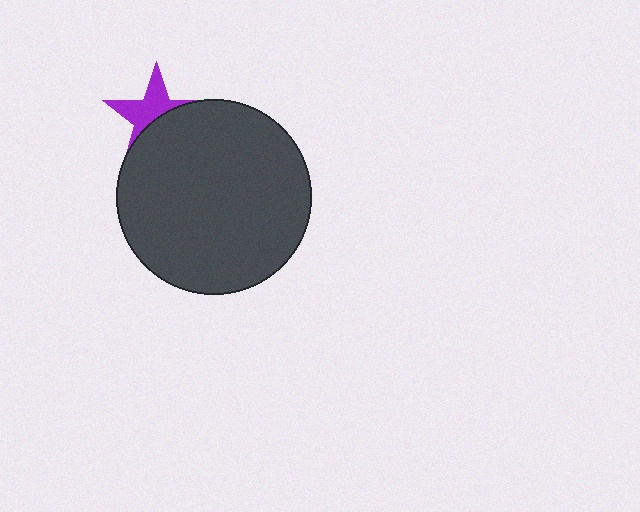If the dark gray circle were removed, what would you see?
You would see the complete purple star.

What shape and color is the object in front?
The object in front is a dark gray circle.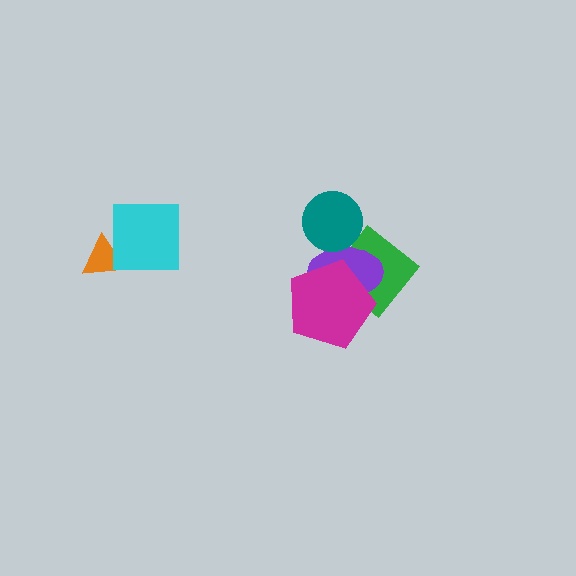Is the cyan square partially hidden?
No, no other shape covers it.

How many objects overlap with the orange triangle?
1 object overlaps with the orange triangle.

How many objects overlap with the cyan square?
1 object overlaps with the cyan square.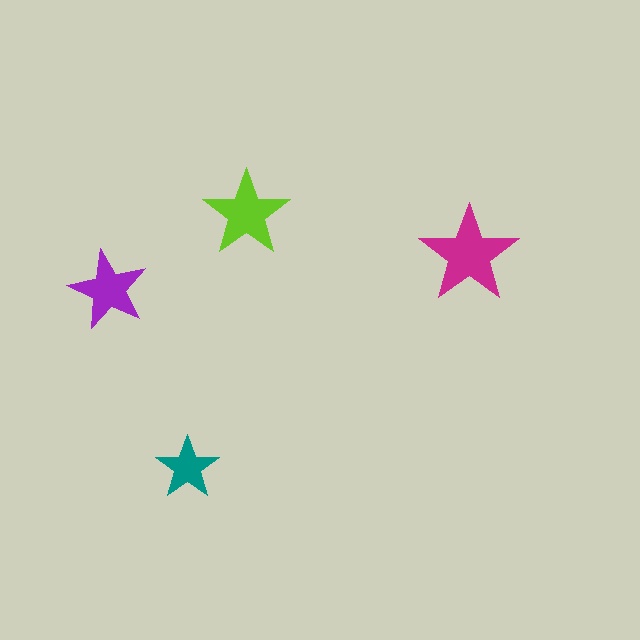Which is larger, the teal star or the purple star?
The purple one.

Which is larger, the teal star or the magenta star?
The magenta one.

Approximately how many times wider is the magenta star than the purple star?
About 1.5 times wider.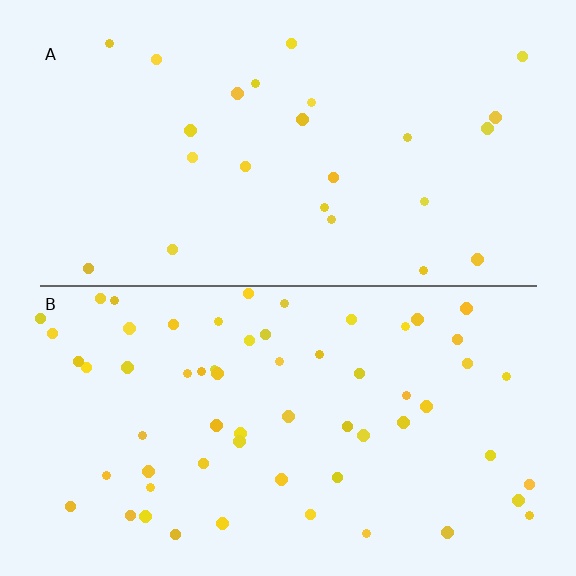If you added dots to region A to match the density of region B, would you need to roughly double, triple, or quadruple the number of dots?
Approximately double.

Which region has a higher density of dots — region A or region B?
B (the bottom).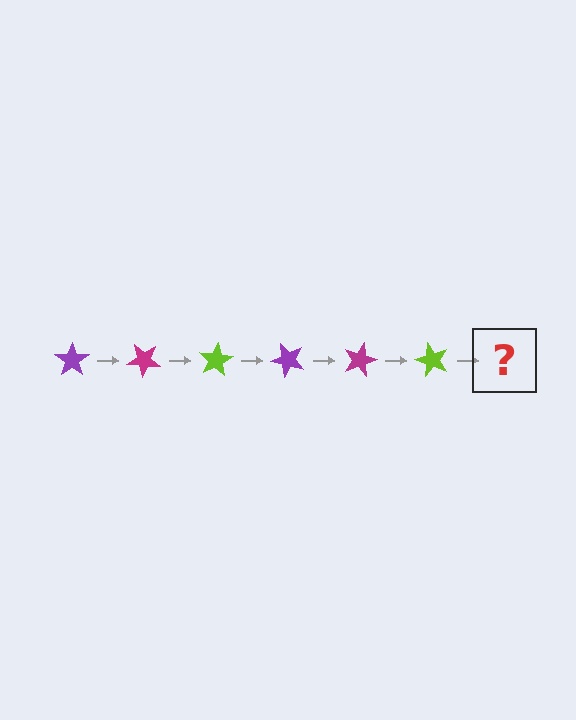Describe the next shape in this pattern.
It should be a purple star, rotated 240 degrees from the start.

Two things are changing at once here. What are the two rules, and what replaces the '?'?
The two rules are that it rotates 40 degrees each step and the color cycles through purple, magenta, and lime. The '?' should be a purple star, rotated 240 degrees from the start.